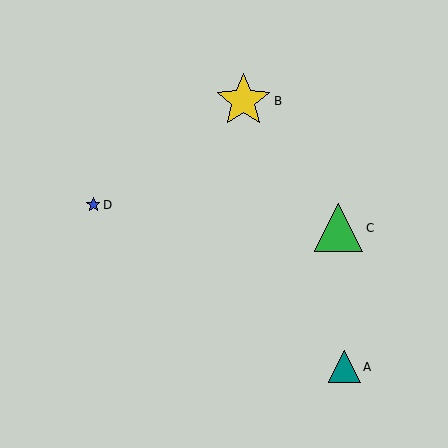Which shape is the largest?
The yellow star (labeled B) is the largest.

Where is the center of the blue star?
The center of the blue star is at (93, 205).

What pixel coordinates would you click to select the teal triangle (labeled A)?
Click at (344, 367) to select the teal triangle A.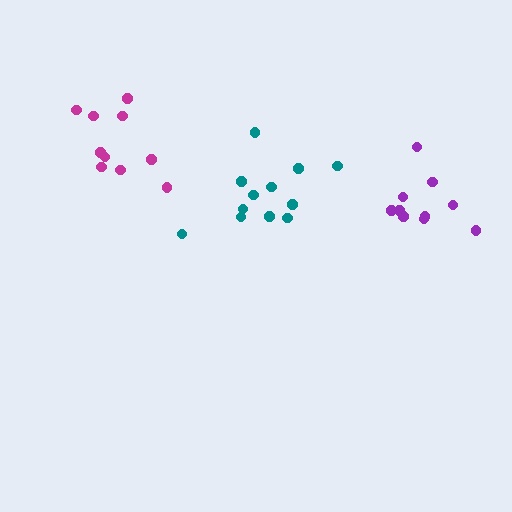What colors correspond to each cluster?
The clusters are colored: purple, magenta, teal.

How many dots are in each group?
Group 1: 10 dots, Group 2: 10 dots, Group 3: 12 dots (32 total).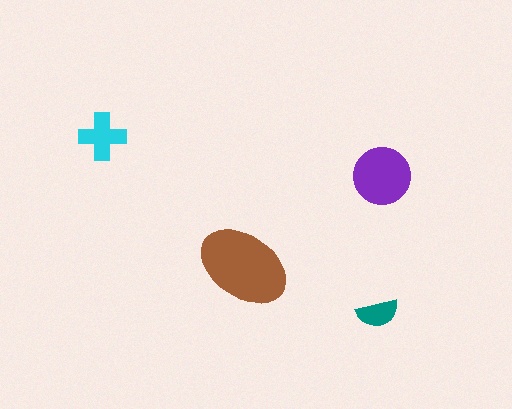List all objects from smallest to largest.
The teal semicircle, the cyan cross, the purple circle, the brown ellipse.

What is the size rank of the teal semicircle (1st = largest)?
4th.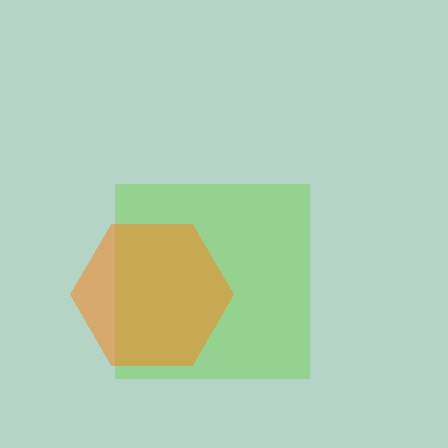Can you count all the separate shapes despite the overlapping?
Yes, there are 2 separate shapes.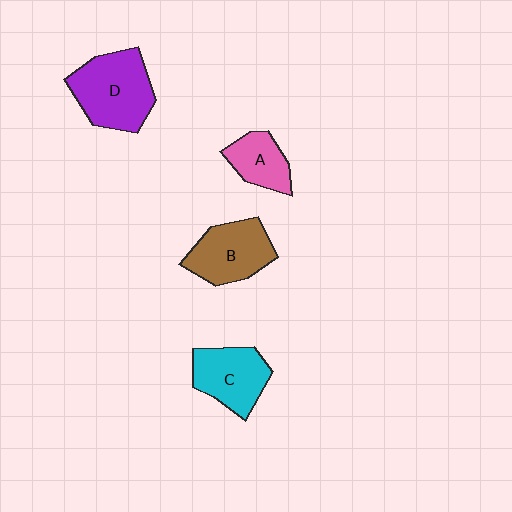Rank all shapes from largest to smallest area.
From largest to smallest: D (purple), B (brown), C (cyan), A (pink).